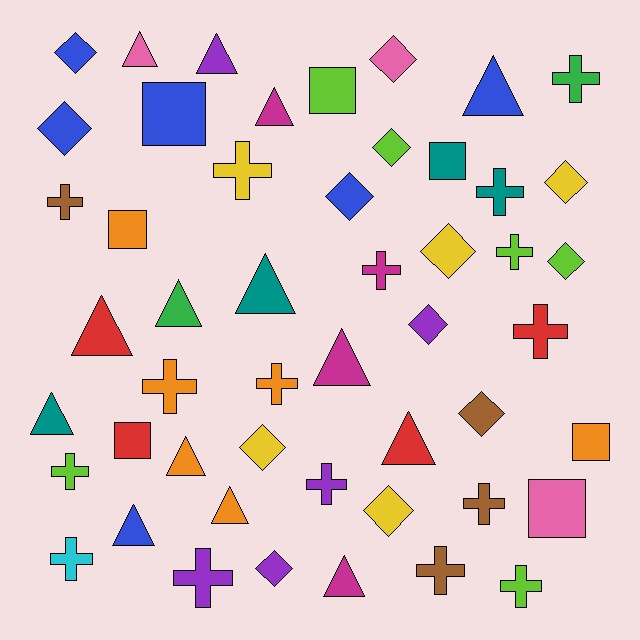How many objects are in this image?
There are 50 objects.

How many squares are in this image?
There are 7 squares.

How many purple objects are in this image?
There are 5 purple objects.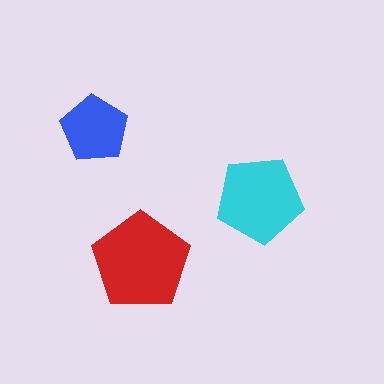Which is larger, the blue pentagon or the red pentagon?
The red one.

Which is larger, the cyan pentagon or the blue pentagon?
The cyan one.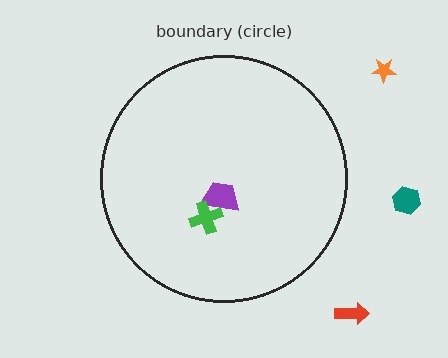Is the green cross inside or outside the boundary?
Inside.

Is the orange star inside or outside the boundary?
Outside.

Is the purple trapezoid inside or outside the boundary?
Inside.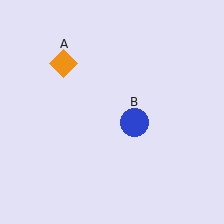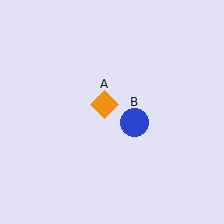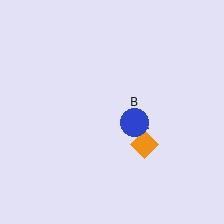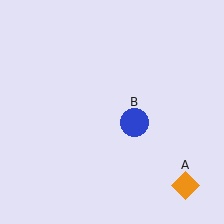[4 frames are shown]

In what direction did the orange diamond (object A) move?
The orange diamond (object A) moved down and to the right.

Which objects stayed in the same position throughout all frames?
Blue circle (object B) remained stationary.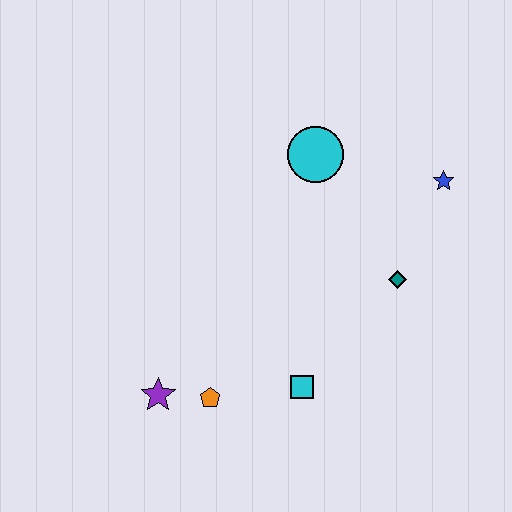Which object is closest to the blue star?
The teal diamond is closest to the blue star.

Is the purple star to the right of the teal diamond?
No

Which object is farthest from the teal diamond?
The purple star is farthest from the teal diamond.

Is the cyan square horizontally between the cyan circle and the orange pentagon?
Yes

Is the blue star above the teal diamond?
Yes